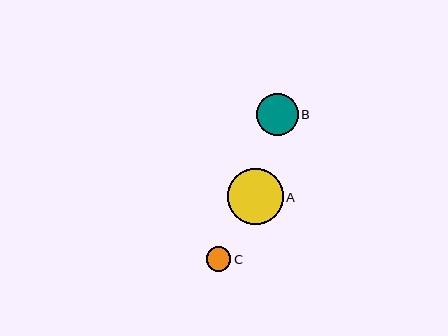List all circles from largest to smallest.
From largest to smallest: A, B, C.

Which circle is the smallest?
Circle C is the smallest with a size of approximately 25 pixels.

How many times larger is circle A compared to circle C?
Circle A is approximately 2.2 times the size of circle C.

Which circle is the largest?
Circle A is the largest with a size of approximately 56 pixels.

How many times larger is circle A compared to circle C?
Circle A is approximately 2.2 times the size of circle C.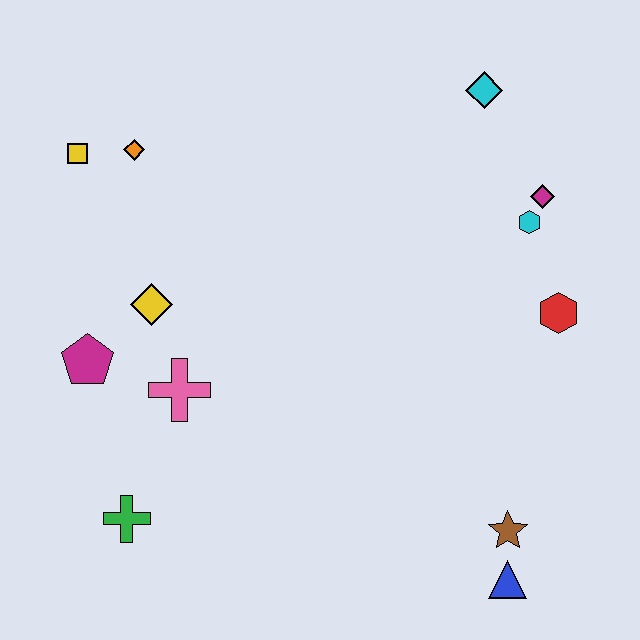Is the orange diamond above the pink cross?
Yes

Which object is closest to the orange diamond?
The yellow square is closest to the orange diamond.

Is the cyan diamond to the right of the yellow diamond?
Yes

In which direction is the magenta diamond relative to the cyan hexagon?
The magenta diamond is above the cyan hexagon.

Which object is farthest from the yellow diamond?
The blue triangle is farthest from the yellow diamond.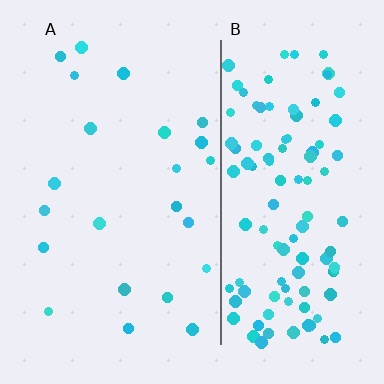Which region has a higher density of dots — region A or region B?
B (the right).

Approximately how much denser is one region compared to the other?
Approximately 5.1× — region B over region A.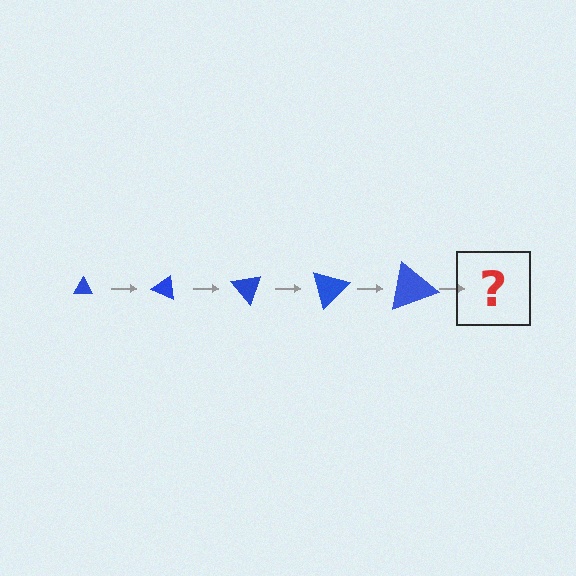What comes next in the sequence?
The next element should be a triangle, larger than the previous one and rotated 125 degrees from the start.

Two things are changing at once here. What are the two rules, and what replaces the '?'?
The two rules are that the triangle grows larger each step and it rotates 25 degrees each step. The '?' should be a triangle, larger than the previous one and rotated 125 degrees from the start.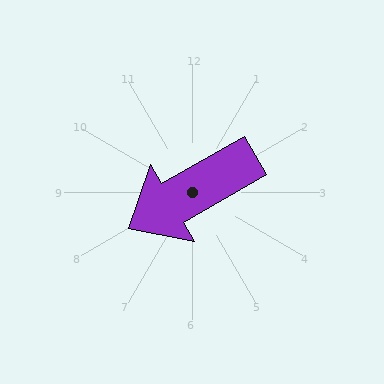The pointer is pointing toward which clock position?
Roughly 8 o'clock.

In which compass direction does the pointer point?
Southwest.